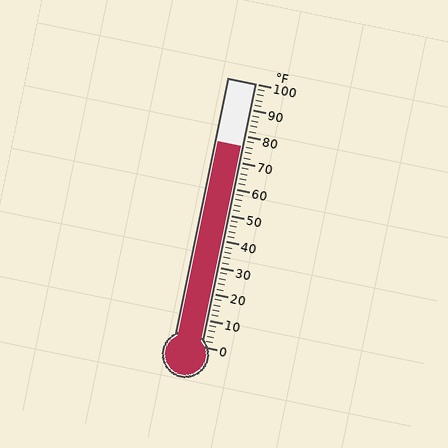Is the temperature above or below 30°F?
The temperature is above 30°F.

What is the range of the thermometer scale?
The thermometer scale ranges from 0°F to 100°F.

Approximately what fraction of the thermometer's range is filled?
The thermometer is filled to approximately 75% of its range.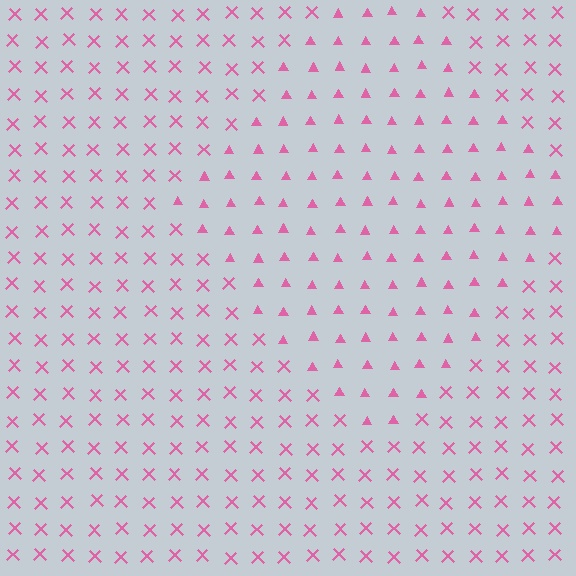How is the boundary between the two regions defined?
The boundary is defined by a change in element shape: triangles inside vs. X marks outside. All elements share the same color and spacing.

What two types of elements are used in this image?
The image uses triangles inside the diamond region and X marks outside it.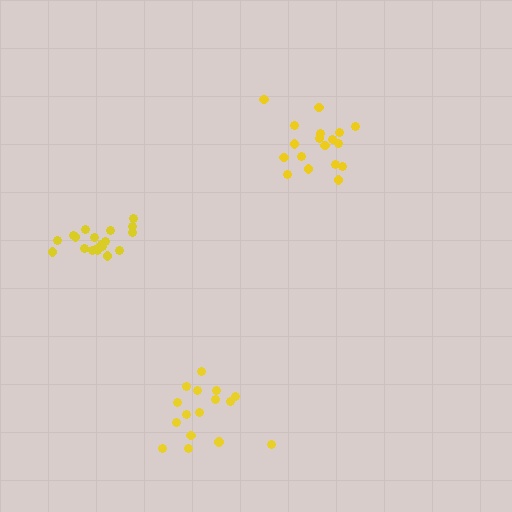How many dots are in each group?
Group 1: 19 dots, Group 2: 18 dots, Group 3: 16 dots (53 total).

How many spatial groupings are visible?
There are 3 spatial groupings.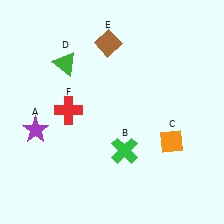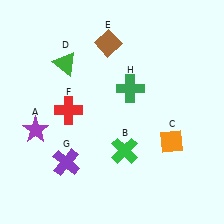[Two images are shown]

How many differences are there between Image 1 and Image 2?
There are 2 differences between the two images.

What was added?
A purple cross (G), a green cross (H) were added in Image 2.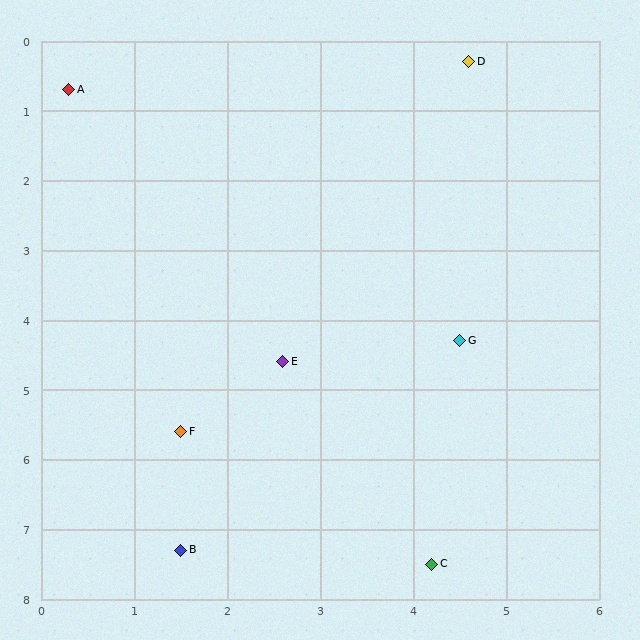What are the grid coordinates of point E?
Point E is at approximately (2.6, 4.6).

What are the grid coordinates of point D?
Point D is at approximately (4.6, 0.3).